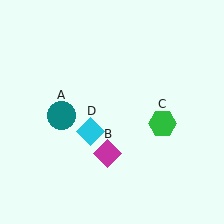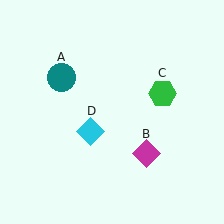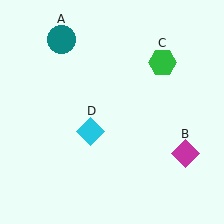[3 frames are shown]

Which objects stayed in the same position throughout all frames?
Cyan diamond (object D) remained stationary.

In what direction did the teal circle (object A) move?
The teal circle (object A) moved up.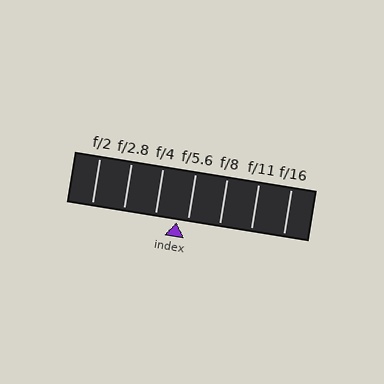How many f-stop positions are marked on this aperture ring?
There are 7 f-stop positions marked.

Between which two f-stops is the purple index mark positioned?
The index mark is between f/4 and f/5.6.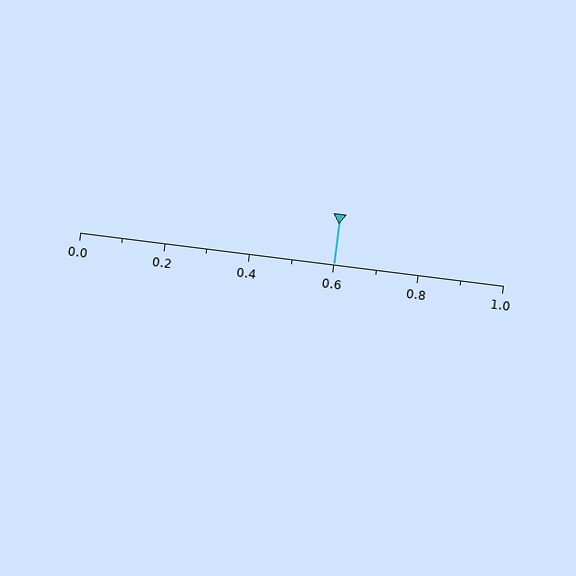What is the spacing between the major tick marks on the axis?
The major ticks are spaced 0.2 apart.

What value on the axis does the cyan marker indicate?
The marker indicates approximately 0.6.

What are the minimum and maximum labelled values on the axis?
The axis runs from 0.0 to 1.0.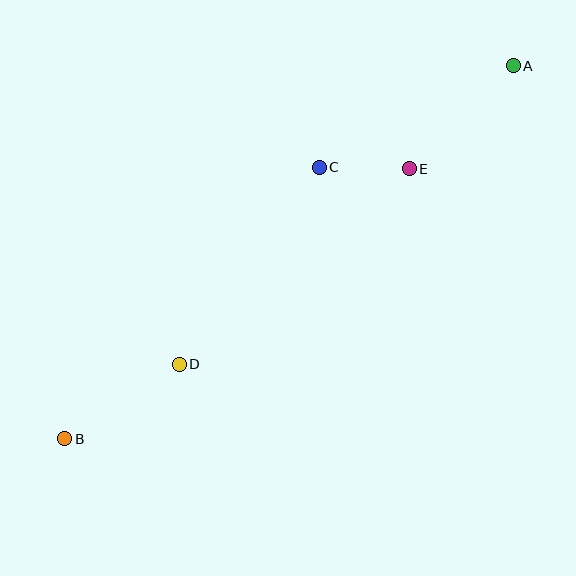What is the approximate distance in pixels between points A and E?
The distance between A and E is approximately 146 pixels.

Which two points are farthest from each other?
Points A and B are farthest from each other.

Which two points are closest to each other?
Points C and E are closest to each other.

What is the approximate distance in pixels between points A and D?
The distance between A and D is approximately 448 pixels.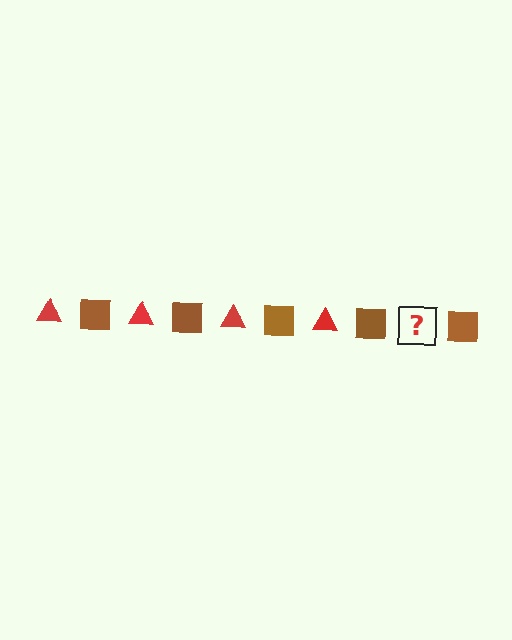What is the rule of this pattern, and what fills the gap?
The rule is that the pattern alternates between red triangle and brown square. The gap should be filled with a red triangle.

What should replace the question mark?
The question mark should be replaced with a red triangle.